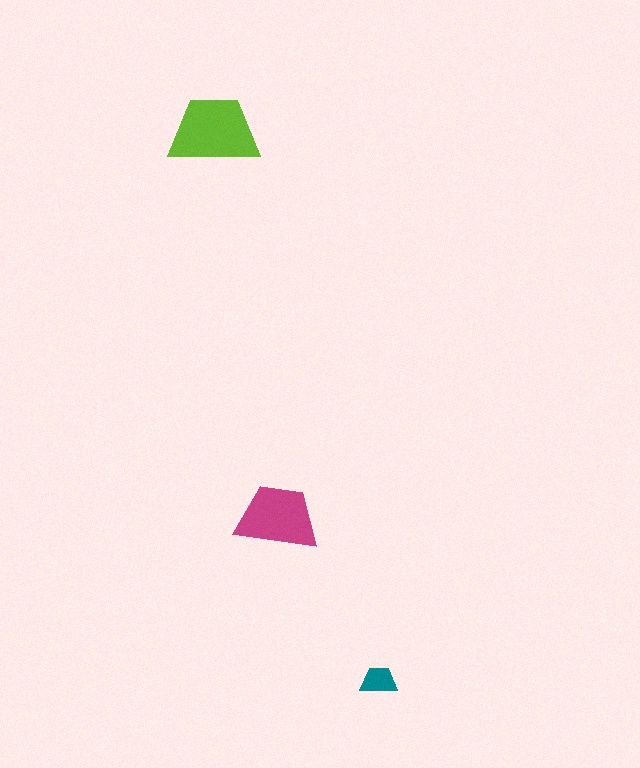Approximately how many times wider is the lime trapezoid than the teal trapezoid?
About 2.5 times wider.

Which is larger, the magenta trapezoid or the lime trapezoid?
The lime one.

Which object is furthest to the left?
The lime trapezoid is leftmost.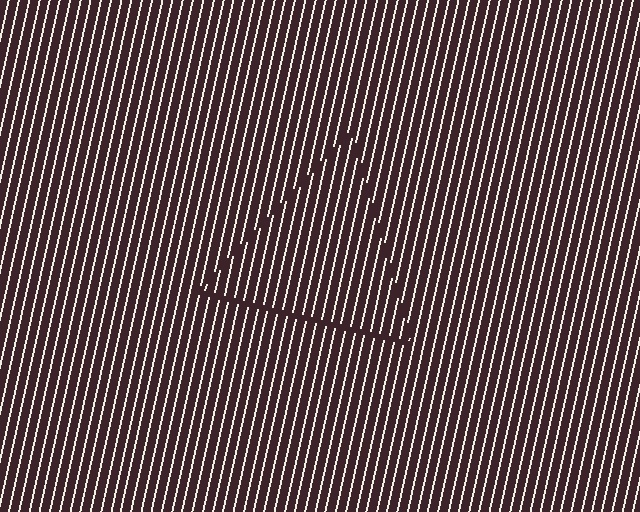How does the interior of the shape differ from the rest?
The interior of the shape contains the same grating, shifted by half a period — the contour is defined by the phase discontinuity where line-ends from the inner and outer gratings abut.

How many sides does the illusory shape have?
3 sides — the line-ends trace a triangle.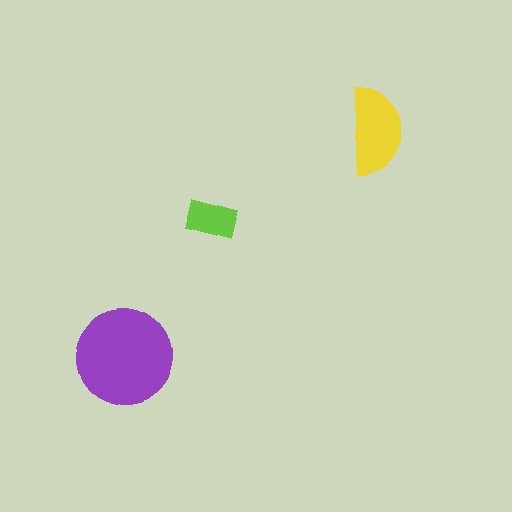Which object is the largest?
The purple circle.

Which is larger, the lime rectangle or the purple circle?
The purple circle.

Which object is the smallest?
The lime rectangle.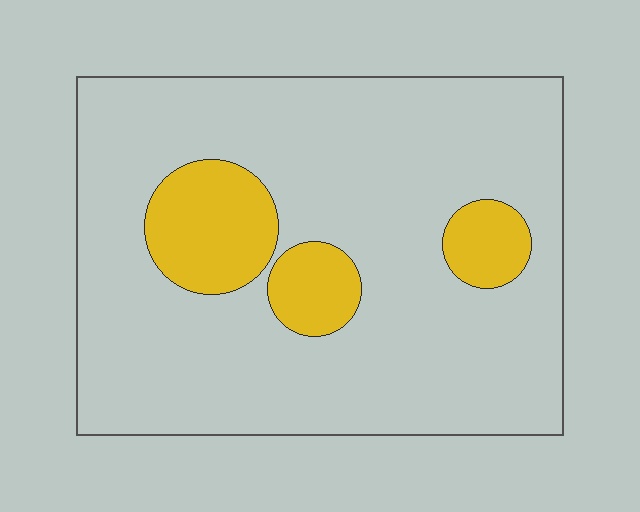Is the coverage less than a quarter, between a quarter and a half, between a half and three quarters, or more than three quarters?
Less than a quarter.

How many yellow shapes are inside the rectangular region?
3.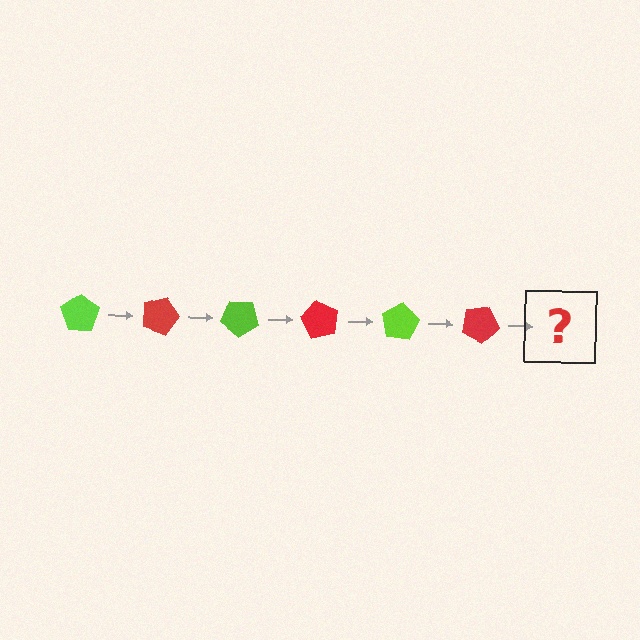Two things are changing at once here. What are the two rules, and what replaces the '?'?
The two rules are that it rotates 20 degrees each step and the color cycles through lime and red. The '?' should be a lime pentagon, rotated 120 degrees from the start.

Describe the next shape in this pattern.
It should be a lime pentagon, rotated 120 degrees from the start.